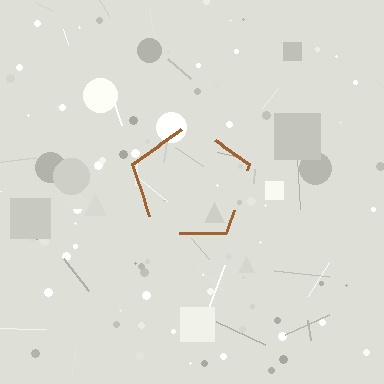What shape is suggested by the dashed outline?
The dashed outline suggests a pentagon.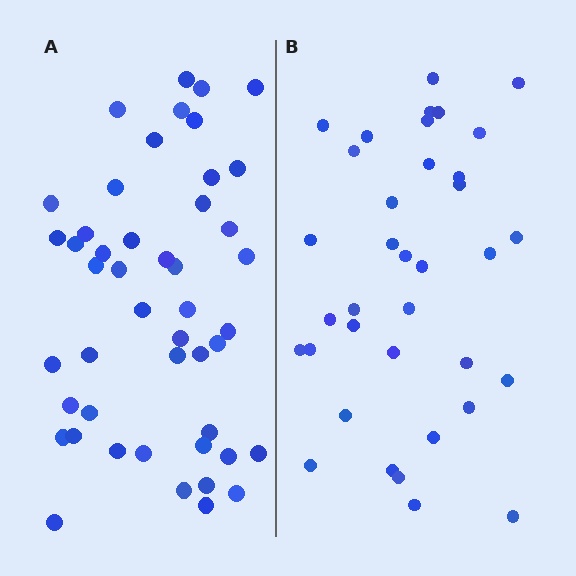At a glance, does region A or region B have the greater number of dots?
Region A (the left region) has more dots.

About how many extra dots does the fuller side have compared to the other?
Region A has roughly 12 or so more dots than region B.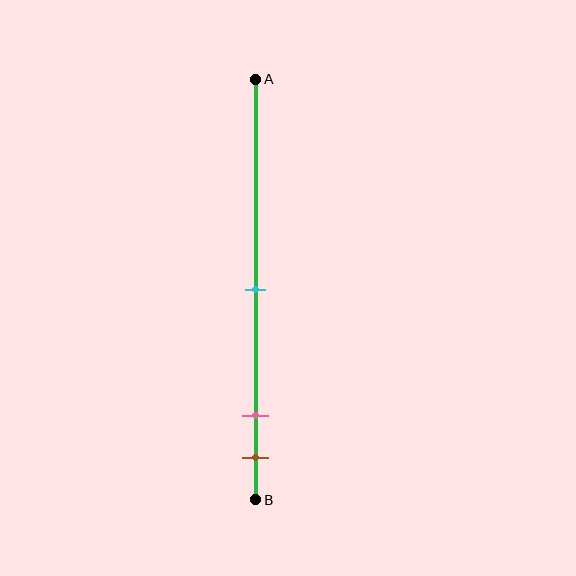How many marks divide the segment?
There are 3 marks dividing the segment.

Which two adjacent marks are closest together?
The pink and brown marks are the closest adjacent pair.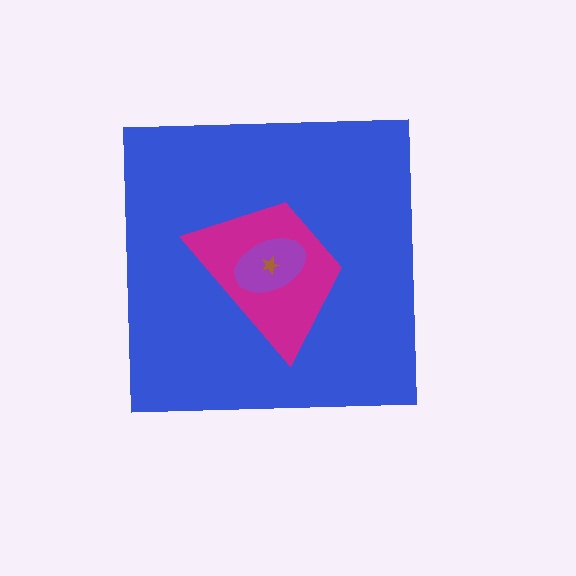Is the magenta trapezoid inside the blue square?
Yes.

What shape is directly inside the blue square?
The magenta trapezoid.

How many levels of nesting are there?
4.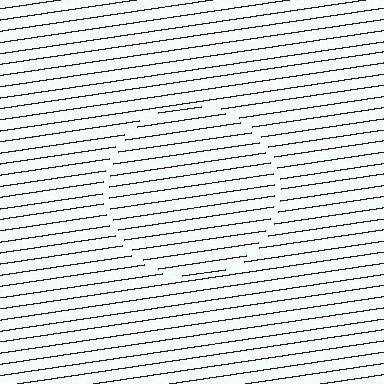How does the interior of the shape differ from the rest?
The interior of the shape contains the same grating, shifted by half a period — the contour is defined by the phase discontinuity where line-ends from the inner and outer gratings abut.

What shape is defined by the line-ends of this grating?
An illusory circle. The interior of the shape contains the same grating, shifted by half a period — the contour is defined by the phase discontinuity where line-ends from the inner and outer gratings abut.